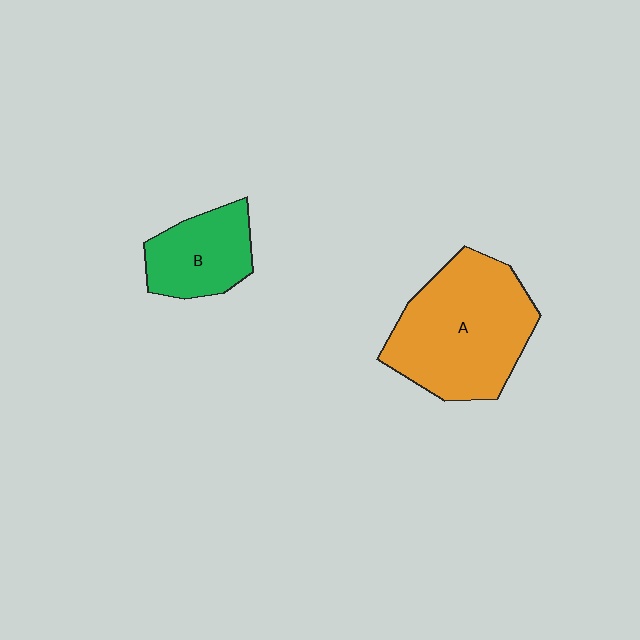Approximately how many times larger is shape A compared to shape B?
Approximately 2.0 times.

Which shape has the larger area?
Shape A (orange).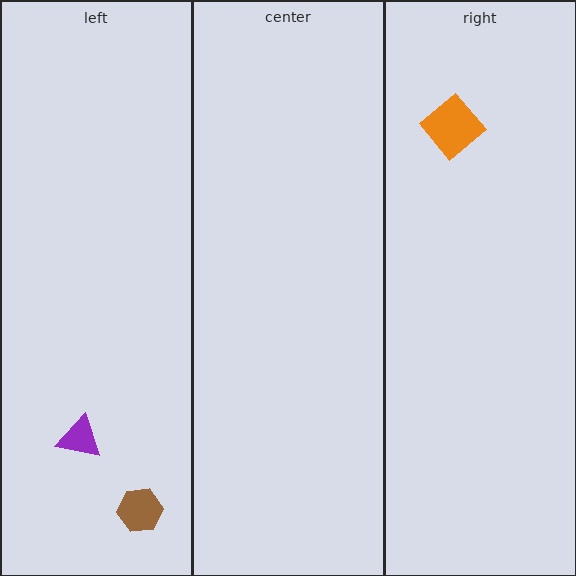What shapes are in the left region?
The purple triangle, the brown hexagon.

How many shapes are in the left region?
2.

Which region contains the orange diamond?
The right region.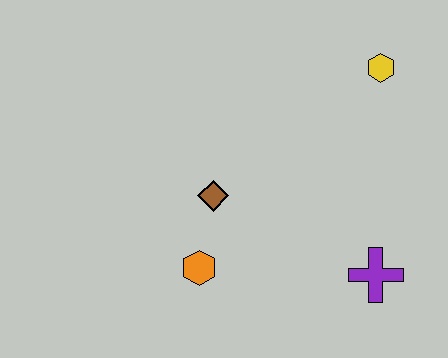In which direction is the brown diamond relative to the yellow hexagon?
The brown diamond is to the left of the yellow hexagon.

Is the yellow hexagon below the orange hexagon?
No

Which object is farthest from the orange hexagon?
The yellow hexagon is farthest from the orange hexagon.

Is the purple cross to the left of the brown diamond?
No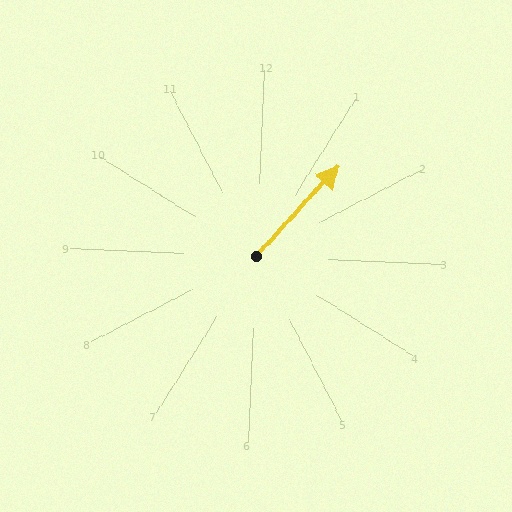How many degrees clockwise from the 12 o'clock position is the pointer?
Approximately 40 degrees.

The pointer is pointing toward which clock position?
Roughly 1 o'clock.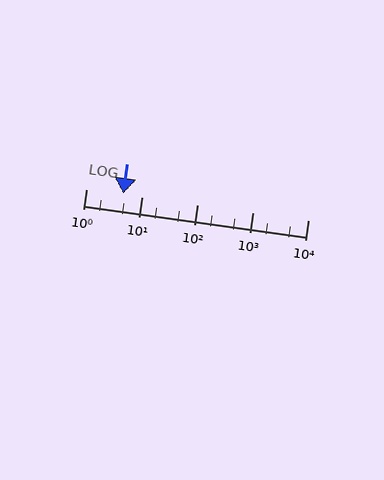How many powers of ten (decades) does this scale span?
The scale spans 4 decades, from 1 to 10000.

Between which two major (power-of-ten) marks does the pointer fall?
The pointer is between 1 and 10.